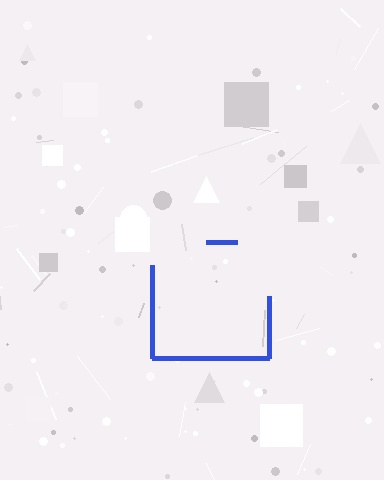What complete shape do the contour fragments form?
The contour fragments form a square.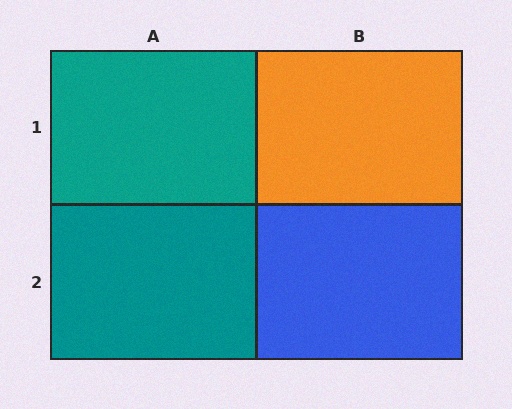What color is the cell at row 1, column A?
Teal.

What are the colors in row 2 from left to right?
Teal, blue.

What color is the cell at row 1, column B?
Orange.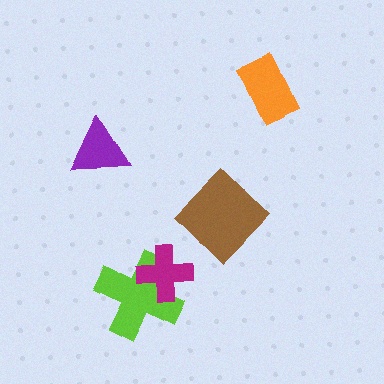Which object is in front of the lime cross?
The magenta cross is in front of the lime cross.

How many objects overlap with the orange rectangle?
0 objects overlap with the orange rectangle.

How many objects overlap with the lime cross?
1 object overlaps with the lime cross.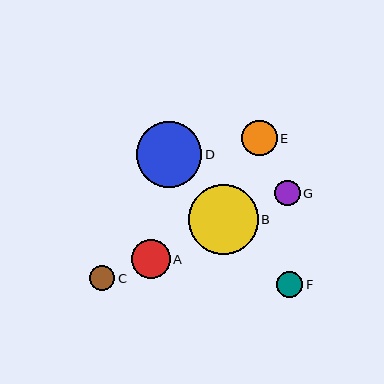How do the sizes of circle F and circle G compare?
Circle F and circle G are approximately the same size.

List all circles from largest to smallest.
From largest to smallest: B, D, A, E, F, C, G.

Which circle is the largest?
Circle B is the largest with a size of approximately 69 pixels.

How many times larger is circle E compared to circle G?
Circle E is approximately 1.4 times the size of circle G.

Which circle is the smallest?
Circle G is the smallest with a size of approximately 26 pixels.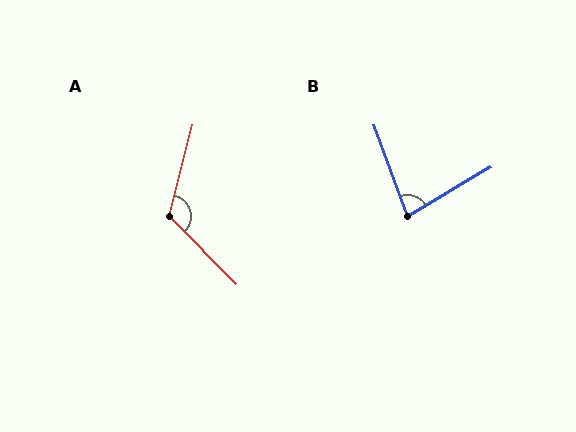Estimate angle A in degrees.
Approximately 121 degrees.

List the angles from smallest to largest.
B (79°), A (121°).